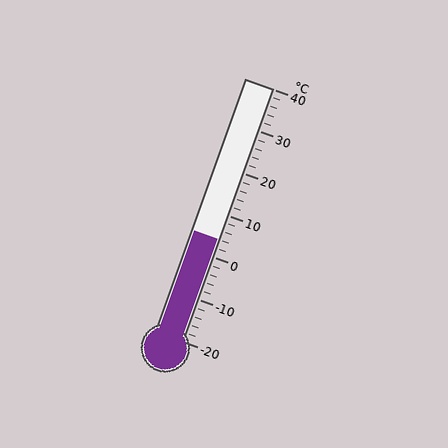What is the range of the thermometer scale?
The thermometer scale ranges from -20°C to 40°C.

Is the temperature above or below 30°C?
The temperature is below 30°C.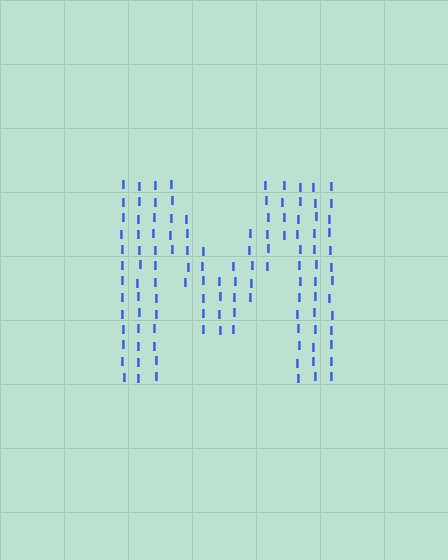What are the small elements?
The small elements are letter I's.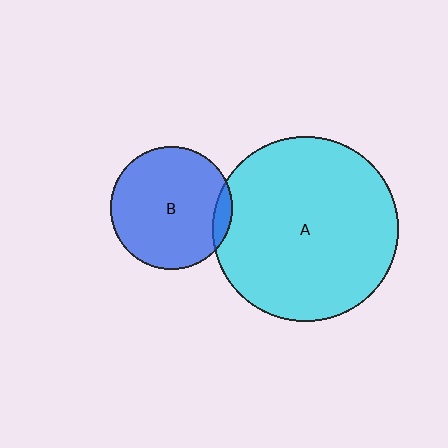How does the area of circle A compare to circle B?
Approximately 2.3 times.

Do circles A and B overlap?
Yes.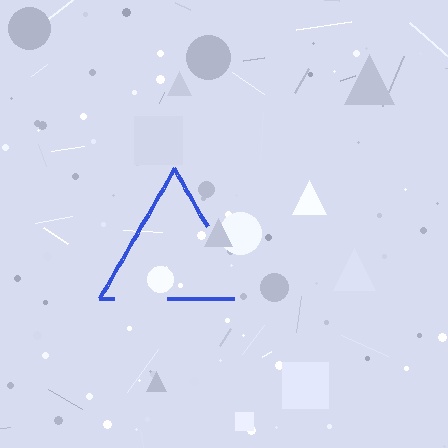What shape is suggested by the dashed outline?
The dashed outline suggests a triangle.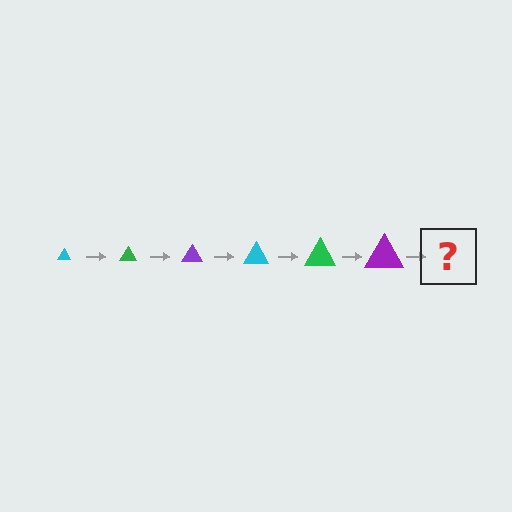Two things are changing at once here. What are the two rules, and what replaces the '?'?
The two rules are that the triangle grows larger each step and the color cycles through cyan, green, and purple. The '?' should be a cyan triangle, larger than the previous one.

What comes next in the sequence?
The next element should be a cyan triangle, larger than the previous one.